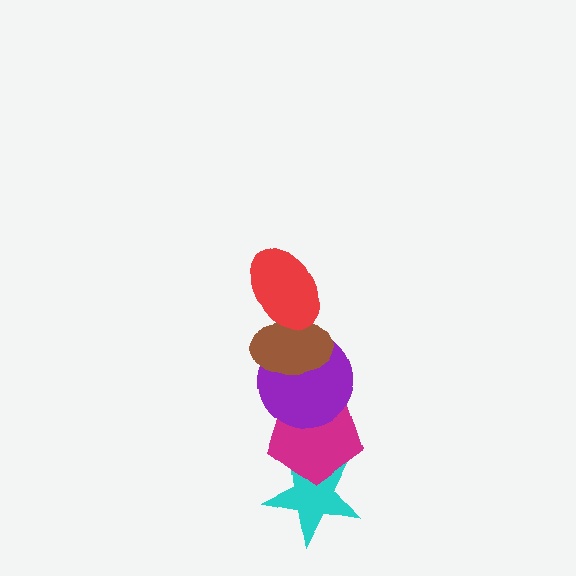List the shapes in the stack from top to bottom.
From top to bottom: the red ellipse, the brown ellipse, the purple circle, the magenta pentagon, the cyan star.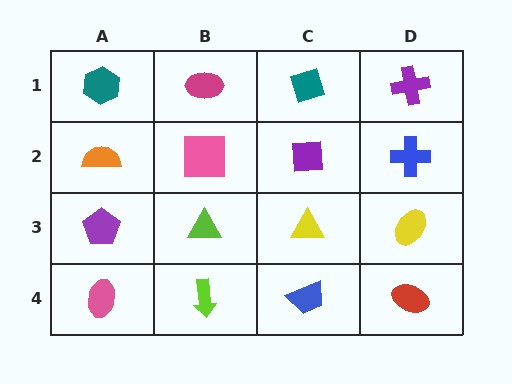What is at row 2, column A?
An orange semicircle.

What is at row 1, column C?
A teal diamond.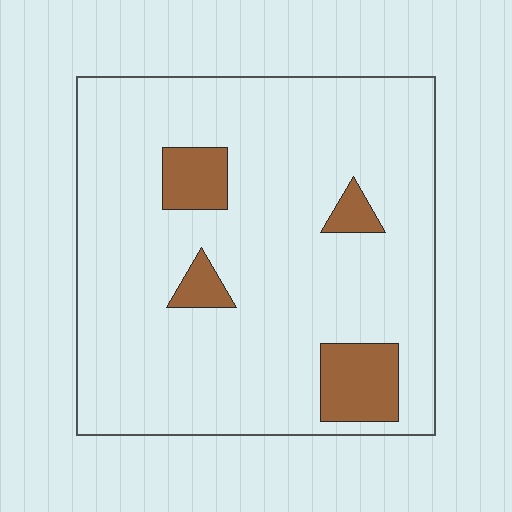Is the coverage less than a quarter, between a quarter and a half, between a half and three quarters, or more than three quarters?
Less than a quarter.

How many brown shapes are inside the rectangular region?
4.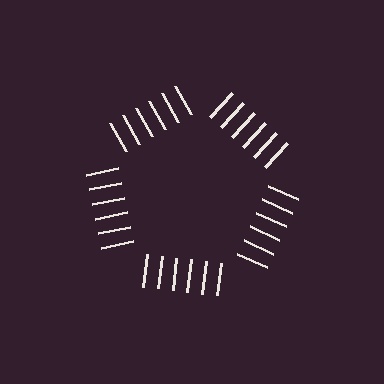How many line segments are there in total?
30 — 6 along each of the 5 edges.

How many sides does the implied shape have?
5 sides — the line-ends trace a pentagon.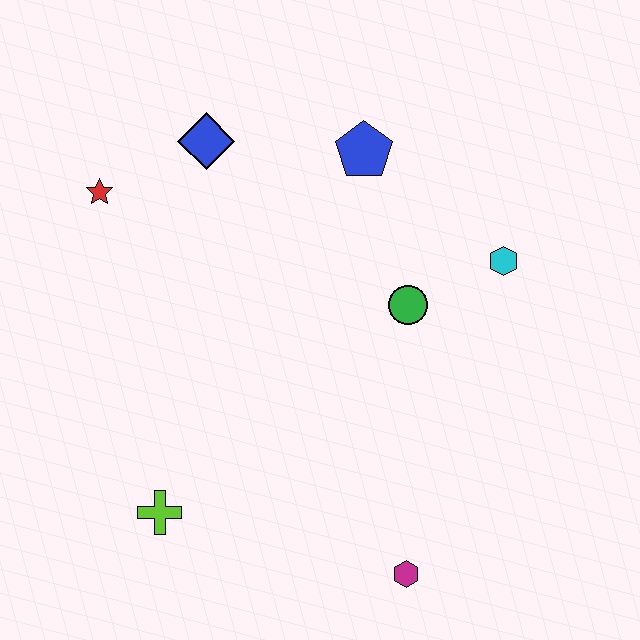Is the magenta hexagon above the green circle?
No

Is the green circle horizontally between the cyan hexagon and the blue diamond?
Yes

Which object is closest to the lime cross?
The magenta hexagon is closest to the lime cross.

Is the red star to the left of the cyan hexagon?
Yes